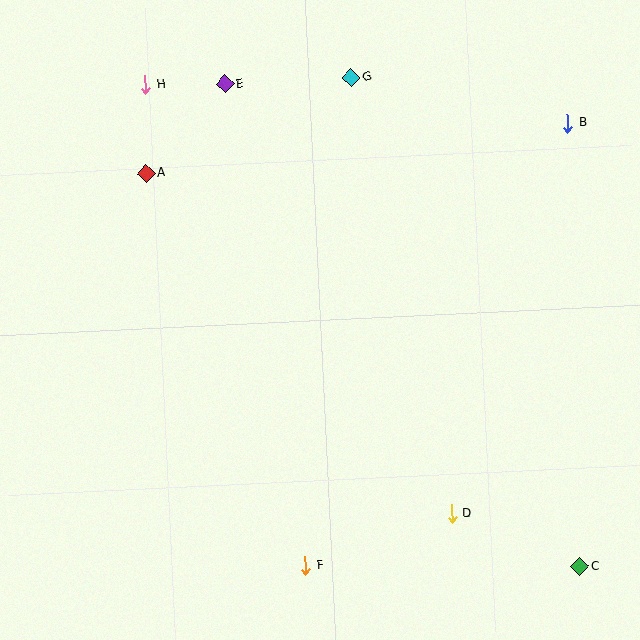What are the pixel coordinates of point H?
Point H is at (145, 85).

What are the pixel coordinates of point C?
Point C is at (580, 567).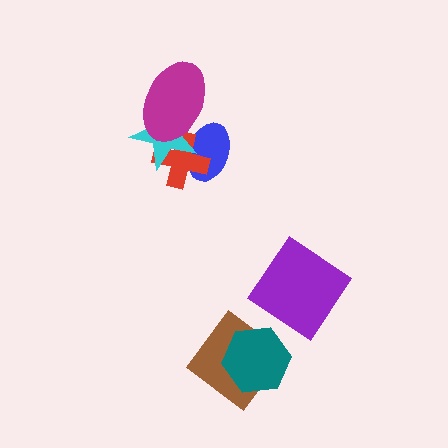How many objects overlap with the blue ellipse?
3 objects overlap with the blue ellipse.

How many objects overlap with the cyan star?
3 objects overlap with the cyan star.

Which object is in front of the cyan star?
The magenta ellipse is in front of the cyan star.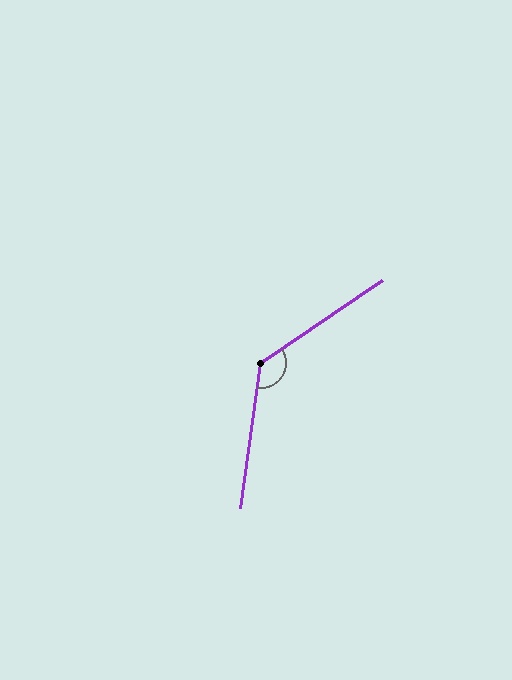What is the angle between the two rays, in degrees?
Approximately 132 degrees.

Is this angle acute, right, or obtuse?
It is obtuse.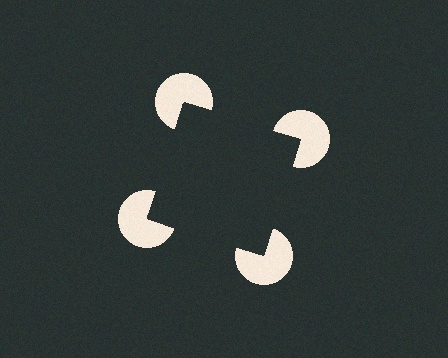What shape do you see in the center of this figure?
An illusory square — its edges are inferred from the aligned wedge cuts in the pac-man discs, not physically drawn.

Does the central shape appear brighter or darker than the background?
It typically appears slightly darker than the background, even though no actual brightness change is drawn.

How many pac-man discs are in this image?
There are 4 — one at each vertex of the illusory square.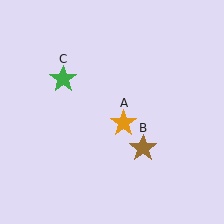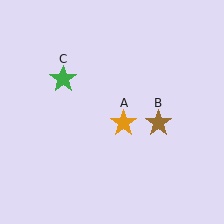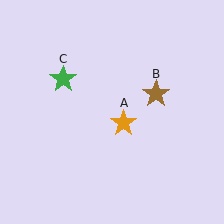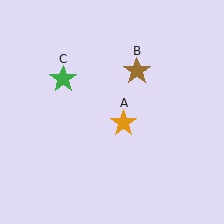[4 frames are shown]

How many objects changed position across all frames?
1 object changed position: brown star (object B).